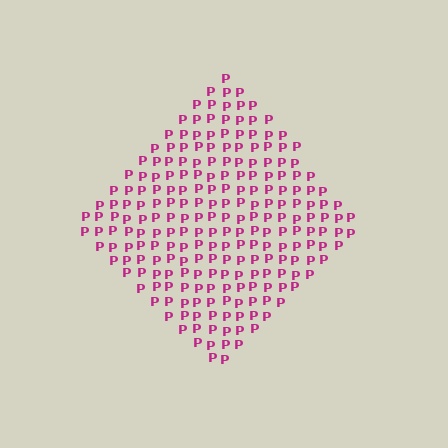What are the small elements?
The small elements are letter P's.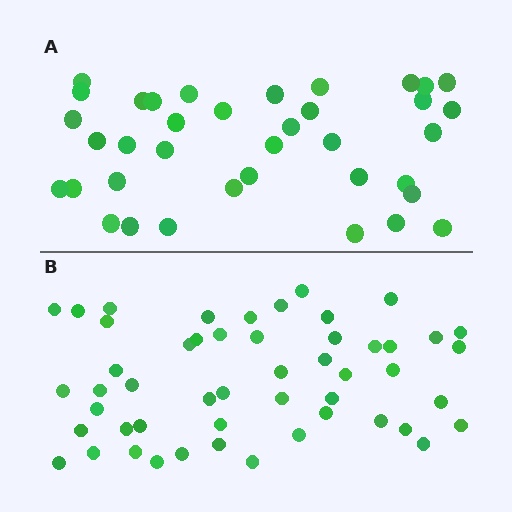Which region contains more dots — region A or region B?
Region B (the bottom region) has more dots.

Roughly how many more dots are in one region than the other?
Region B has approximately 15 more dots than region A.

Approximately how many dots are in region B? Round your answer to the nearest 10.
About 50 dots. (The exact count is 51, which rounds to 50.)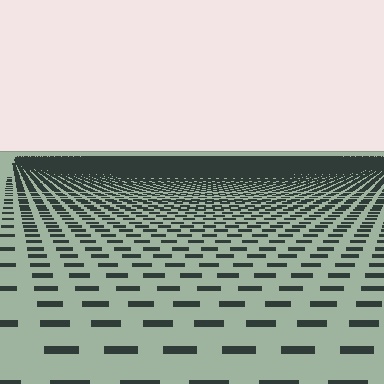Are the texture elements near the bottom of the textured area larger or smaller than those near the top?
Larger. Near the bottom, elements are closer to the viewer and appear at a bigger on-screen size.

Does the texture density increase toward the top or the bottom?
Density increases toward the top.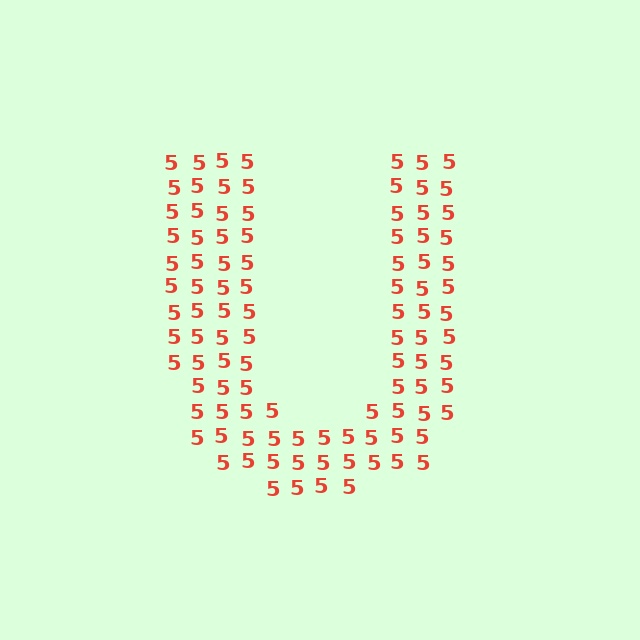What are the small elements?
The small elements are digit 5's.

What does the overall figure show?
The overall figure shows the letter U.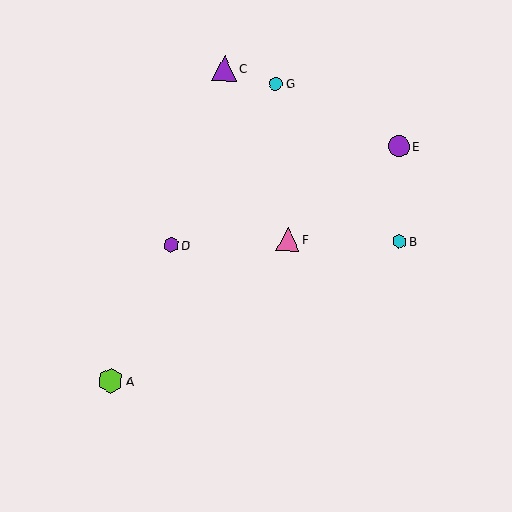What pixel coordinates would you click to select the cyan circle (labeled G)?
Click at (276, 84) to select the cyan circle G.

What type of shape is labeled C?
Shape C is a purple triangle.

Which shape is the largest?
The lime hexagon (labeled A) is the largest.